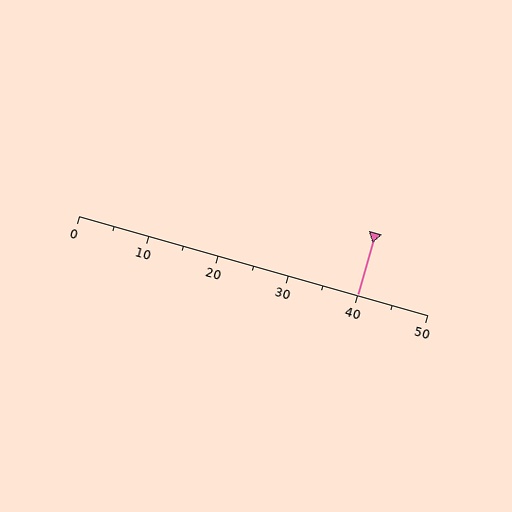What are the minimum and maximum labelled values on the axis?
The axis runs from 0 to 50.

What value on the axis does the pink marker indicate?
The marker indicates approximately 40.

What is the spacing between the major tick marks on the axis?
The major ticks are spaced 10 apart.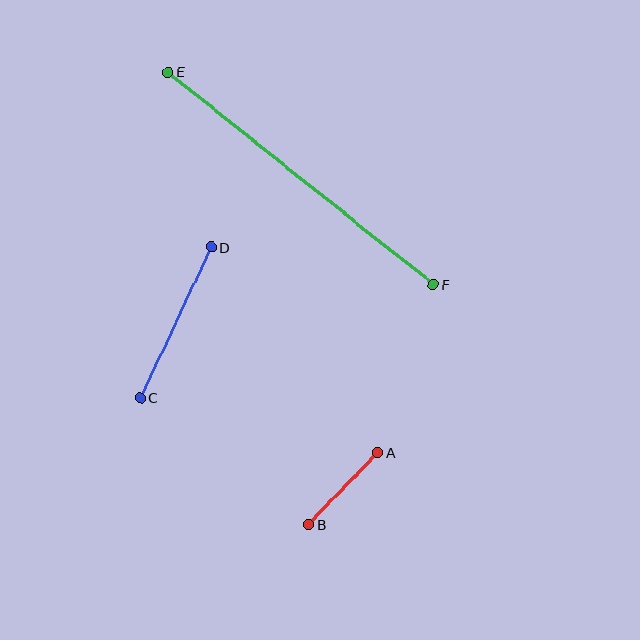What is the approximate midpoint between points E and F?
The midpoint is at approximately (301, 178) pixels.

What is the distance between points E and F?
The distance is approximately 339 pixels.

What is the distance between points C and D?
The distance is approximately 166 pixels.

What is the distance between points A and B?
The distance is approximately 100 pixels.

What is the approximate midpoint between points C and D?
The midpoint is at approximately (176, 323) pixels.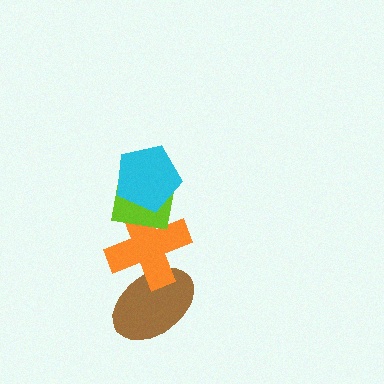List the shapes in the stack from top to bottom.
From top to bottom: the cyan pentagon, the lime square, the orange cross, the brown ellipse.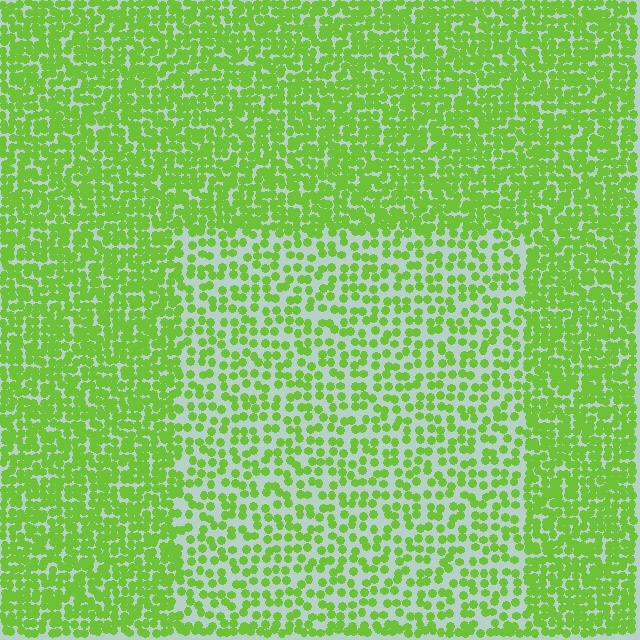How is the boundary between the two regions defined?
The boundary is defined by a change in element density (approximately 1.9x ratio). All elements are the same color, size, and shape.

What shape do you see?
I see a rectangle.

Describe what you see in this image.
The image contains small lime elements arranged at two different densities. A rectangle-shaped region is visible where the elements are less densely packed than the surrounding area.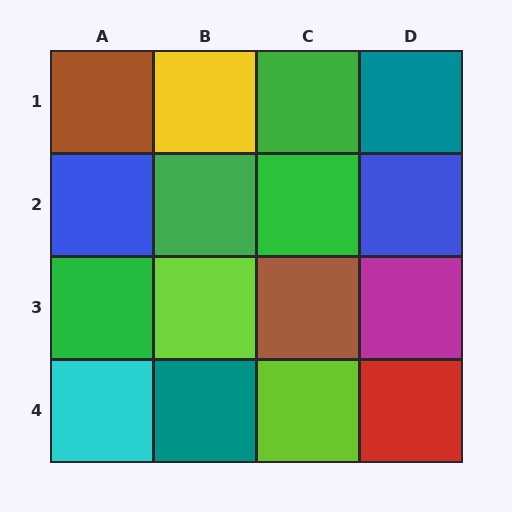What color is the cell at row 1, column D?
Teal.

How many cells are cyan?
1 cell is cyan.